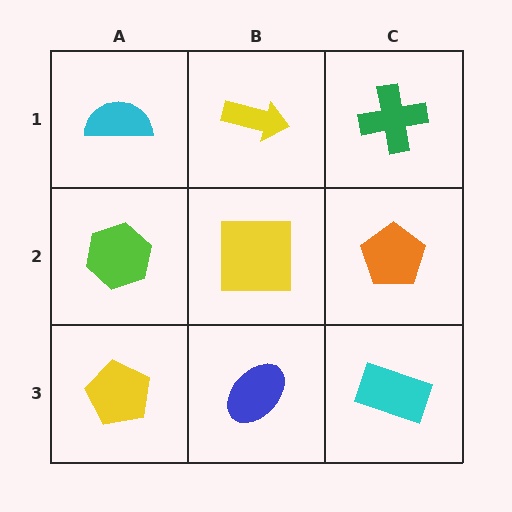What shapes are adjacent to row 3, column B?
A yellow square (row 2, column B), a yellow pentagon (row 3, column A), a cyan rectangle (row 3, column C).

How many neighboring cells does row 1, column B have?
3.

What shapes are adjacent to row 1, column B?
A yellow square (row 2, column B), a cyan semicircle (row 1, column A), a green cross (row 1, column C).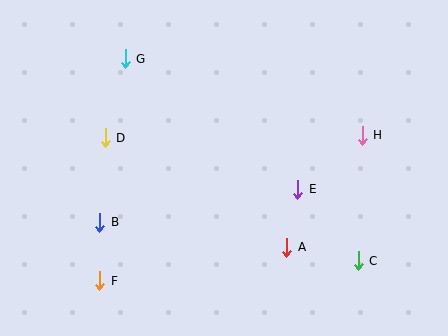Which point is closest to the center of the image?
Point E at (298, 189) is closest to the center.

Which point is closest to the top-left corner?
Point G is closest to the top-left corner.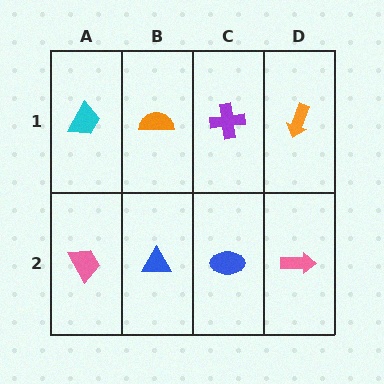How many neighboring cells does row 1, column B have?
3.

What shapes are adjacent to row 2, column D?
An orange arrow (row 1, column D), a blue ellipse (row 2, column C).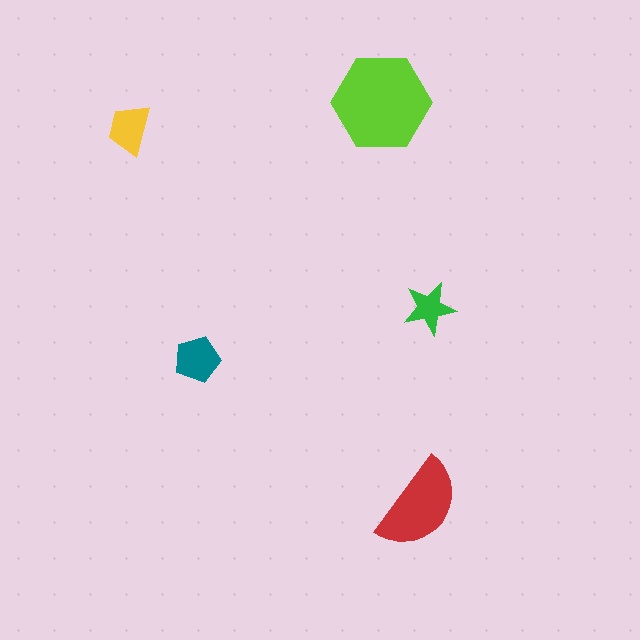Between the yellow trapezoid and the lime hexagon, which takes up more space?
The lime hexagon.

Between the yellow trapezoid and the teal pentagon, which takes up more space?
The teal pentagon.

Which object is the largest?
The lime hexagon.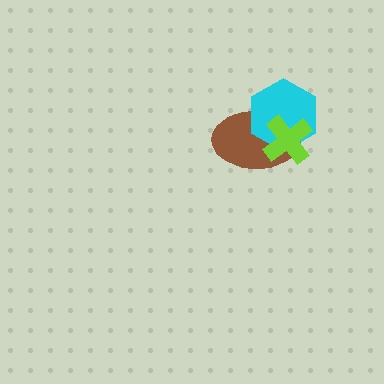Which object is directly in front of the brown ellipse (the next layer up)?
The cyan hexagon is directly in front of the brown ellipse.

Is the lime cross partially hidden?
No, no other shape covers it.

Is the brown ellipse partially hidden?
Yes, it is partially covered by another shape.